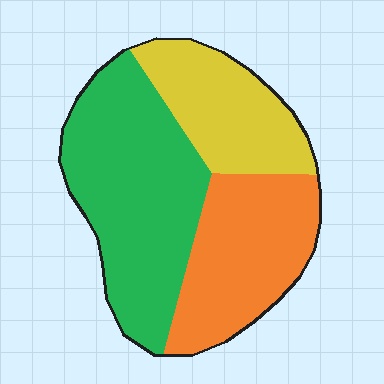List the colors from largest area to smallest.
From largest to smallest: green, orange, yellow.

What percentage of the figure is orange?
Orange covers 31% of the figure.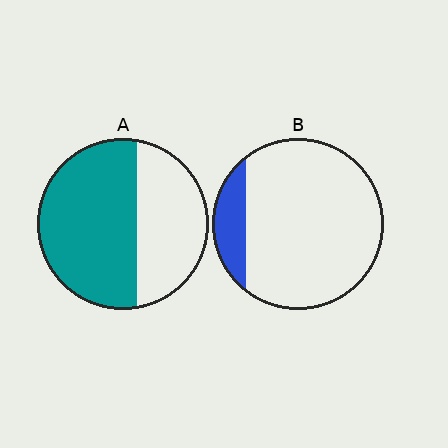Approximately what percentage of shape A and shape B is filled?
A is approximately 60% and B is approximately 15%.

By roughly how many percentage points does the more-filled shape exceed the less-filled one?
By roughly 45 percentage points (A over B).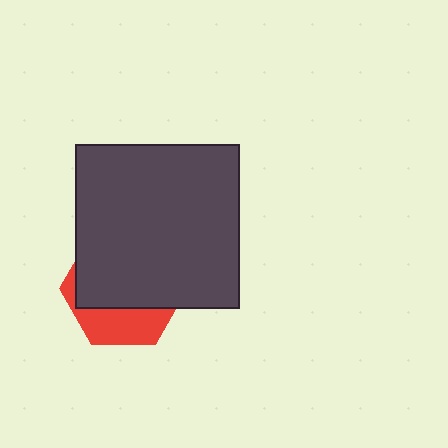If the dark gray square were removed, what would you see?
You would see the complete red hexagon.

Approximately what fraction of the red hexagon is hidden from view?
Roughly 68% of the red hexagon is hidden behind the dark gray square.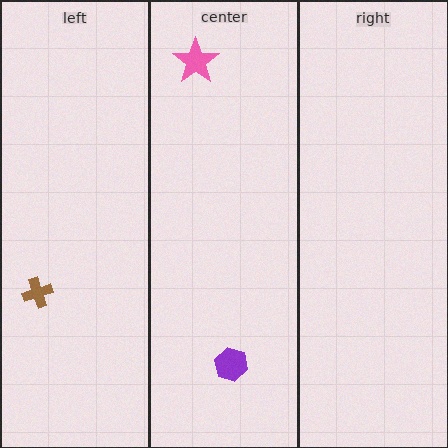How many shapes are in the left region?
1.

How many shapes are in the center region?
2.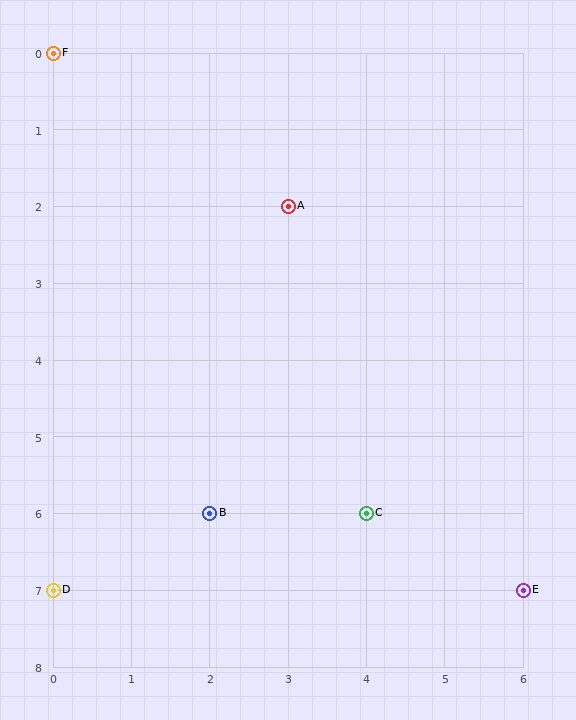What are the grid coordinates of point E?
Point E is at grid coordinates (6, 7).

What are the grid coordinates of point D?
Point D is at grid coordinates (0, 7).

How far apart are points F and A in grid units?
Points F and A are 3 columns and 2 rows apart (about 3.6 grid units diagonally).